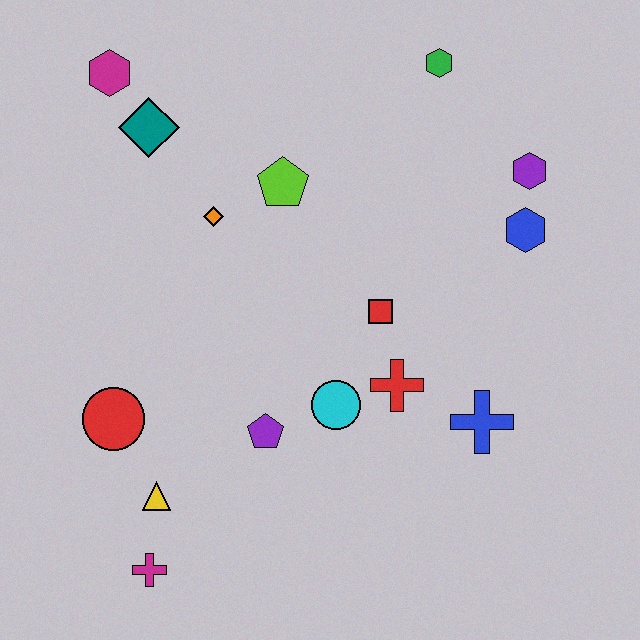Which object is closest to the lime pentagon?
The orange diamond is closest to the lime pentagon.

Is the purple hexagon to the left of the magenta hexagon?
No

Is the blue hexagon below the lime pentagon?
Yes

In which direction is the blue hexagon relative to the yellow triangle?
The blue hexagon is to the right of the yellow triangle.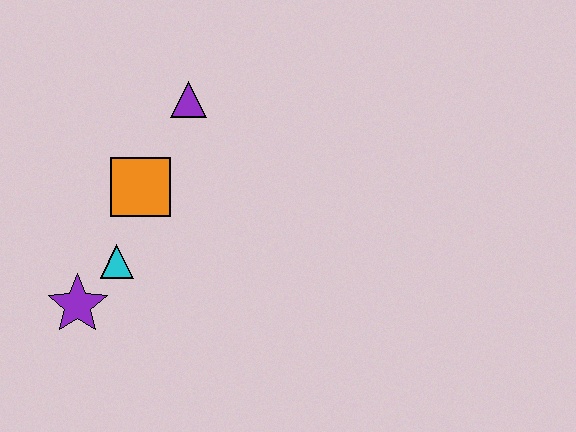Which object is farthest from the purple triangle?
The purple star is farthest from the purple triangle.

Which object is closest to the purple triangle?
The orange square is closest to the purple triangle.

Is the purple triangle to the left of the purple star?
No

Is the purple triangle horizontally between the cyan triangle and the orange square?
No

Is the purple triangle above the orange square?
Yes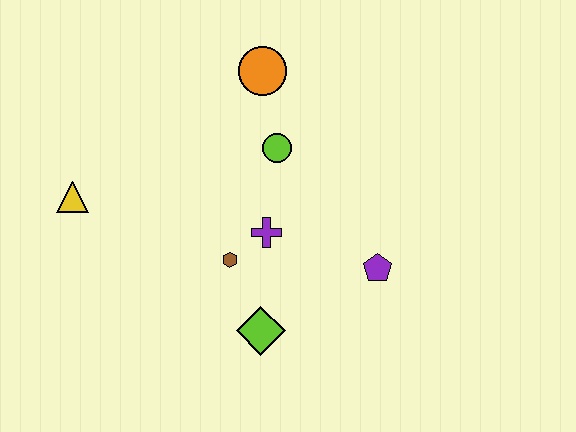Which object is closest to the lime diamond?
The brown hexagon is closest to the lime diamond.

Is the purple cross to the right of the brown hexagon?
Yes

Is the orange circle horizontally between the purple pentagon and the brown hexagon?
Yes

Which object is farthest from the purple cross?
The yellow triangle is farthest from the purple cross.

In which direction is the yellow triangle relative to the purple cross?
The yellow triangle is to the left of the purple cross.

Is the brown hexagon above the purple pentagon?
Yes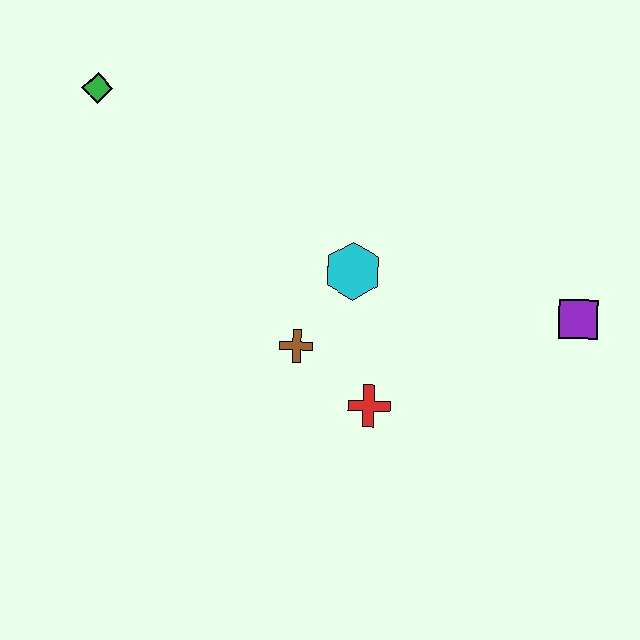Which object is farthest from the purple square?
The green diamond is farthest from the purple square.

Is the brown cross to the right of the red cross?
No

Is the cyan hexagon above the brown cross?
Yes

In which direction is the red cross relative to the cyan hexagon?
The red cross is below the cyan hexagon.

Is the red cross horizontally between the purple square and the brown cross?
Yes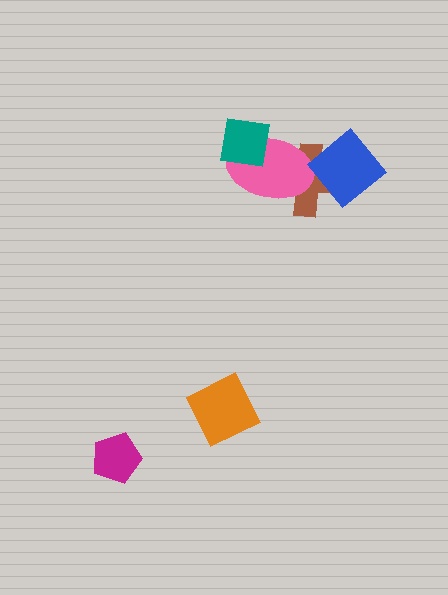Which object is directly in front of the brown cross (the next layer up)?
The pink ellipse is directly in front of the brown cross.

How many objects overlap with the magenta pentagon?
0 objects overlap with the magenta pentagon.